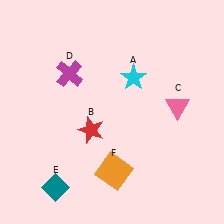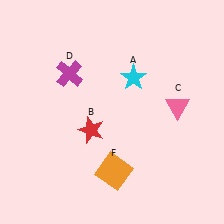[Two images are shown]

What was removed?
The teal diamond (E) was removed in Image 2.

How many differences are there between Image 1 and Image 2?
There is 1 difference between the two images.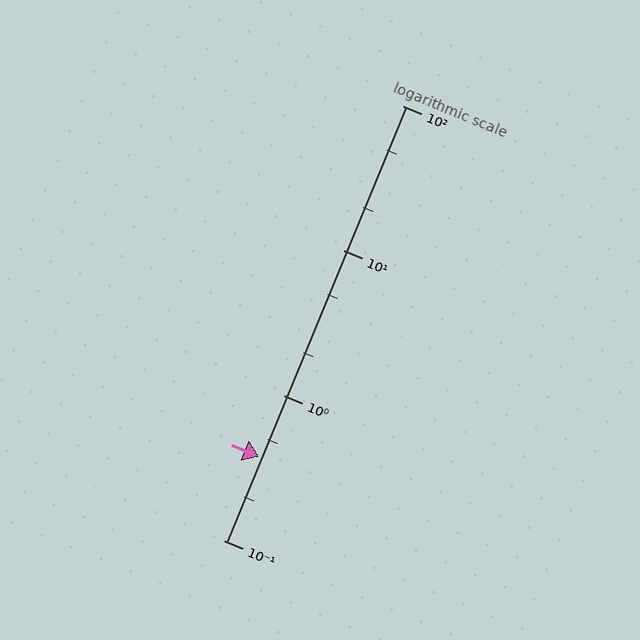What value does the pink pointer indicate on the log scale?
The pointer indicates approximately 0.38.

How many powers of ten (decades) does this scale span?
The scale spans 3 decades, from 0.1 to 100.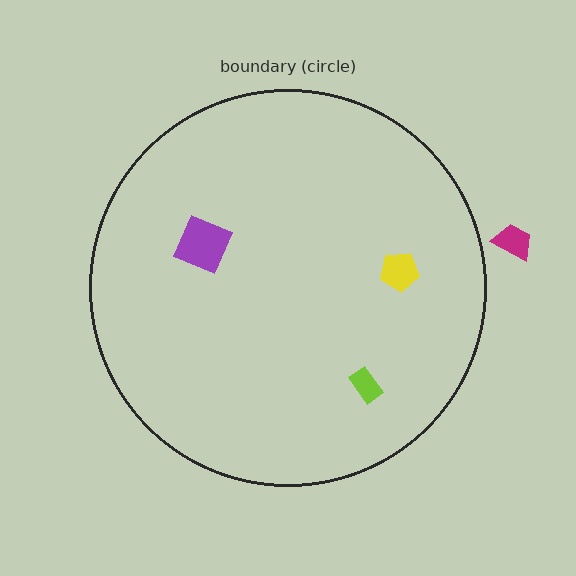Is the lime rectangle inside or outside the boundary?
Inside.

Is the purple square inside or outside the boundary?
Inside.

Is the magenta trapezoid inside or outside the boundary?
Outside.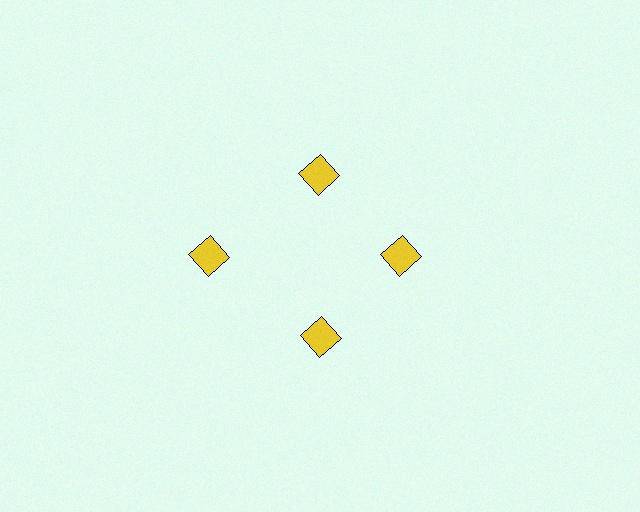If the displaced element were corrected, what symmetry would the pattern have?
It would have 4-fold rotational symmetry — the pattern would map onto itself every 90 degrees.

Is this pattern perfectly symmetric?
No. The 4 yellow diamonds are arranged in a ring, but one element near the 9 o'clock position is pushed outward from the center, breaking the 4-fold rotational symmetry.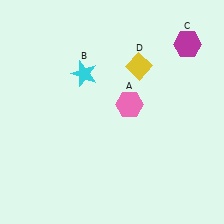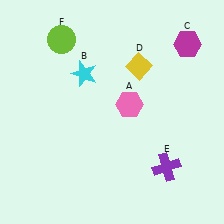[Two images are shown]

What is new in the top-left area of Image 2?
A lime circle (F) was added in the top-left area of Image 2.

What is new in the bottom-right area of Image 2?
A purple cross (E) was added in the bottom-right area of Image 2.